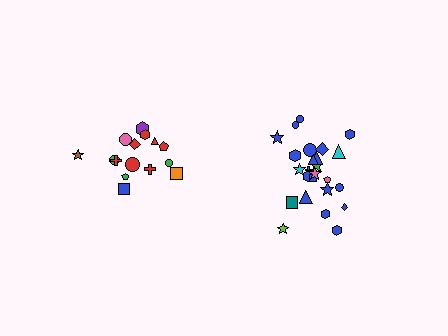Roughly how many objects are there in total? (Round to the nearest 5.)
Roughly 40 objects in total.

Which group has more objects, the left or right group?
The right group.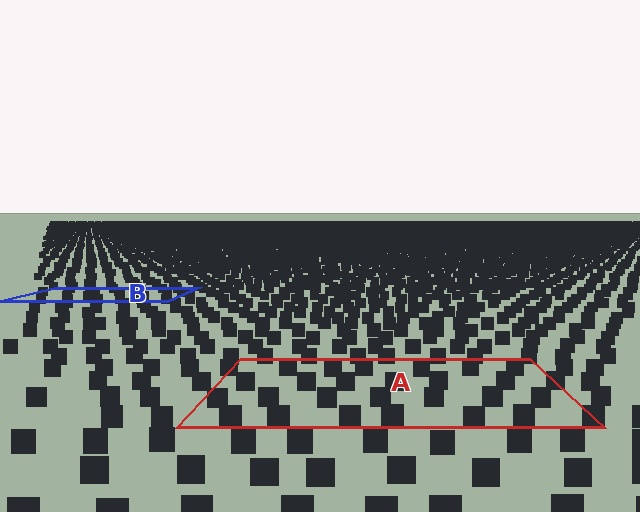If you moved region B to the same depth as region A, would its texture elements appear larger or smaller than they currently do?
They would appear larger. At a closer depth, the same texture elements are projected at a bigger on-screen size.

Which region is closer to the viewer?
Region A is closer. The texture elements there are larger and more spread out.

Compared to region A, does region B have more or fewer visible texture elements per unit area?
Region B has more texture elements per unit area — they are packed more densely because it is farther away.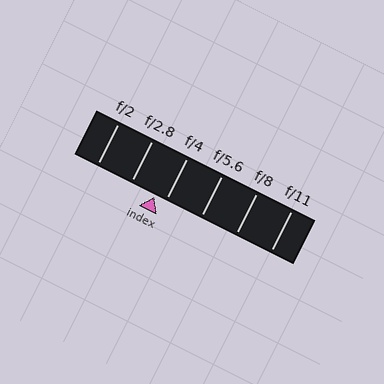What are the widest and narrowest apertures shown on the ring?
The widest aperture shown is f/2 and the narrowest is f/11.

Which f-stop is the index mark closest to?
The index mark is closest to f/4.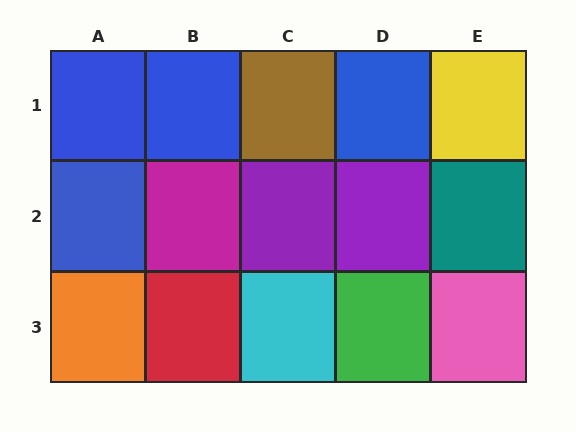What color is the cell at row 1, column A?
Blue.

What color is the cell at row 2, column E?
Teal.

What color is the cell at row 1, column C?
Brown.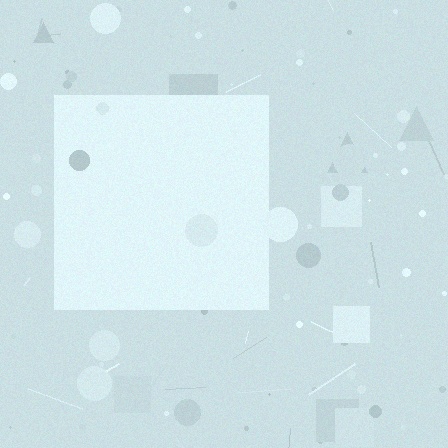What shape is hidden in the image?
A square is hidden in the image.